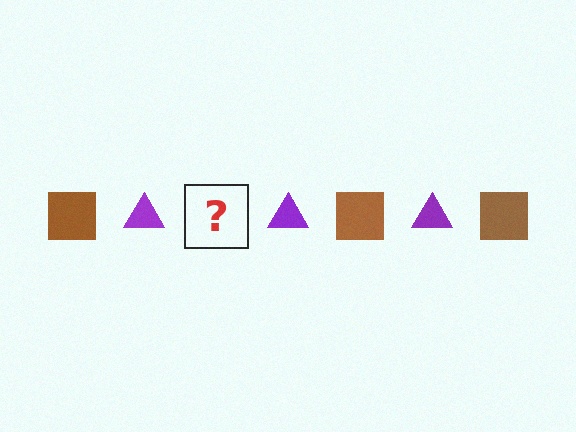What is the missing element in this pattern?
The missing element is a brown square.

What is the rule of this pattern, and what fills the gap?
The rule is that the pattern alternates between brown square and purple triangle. The gap should be filled with a brown square.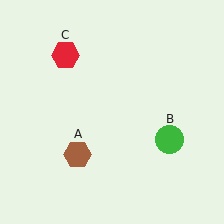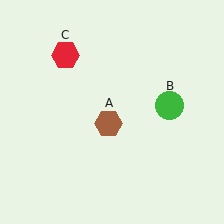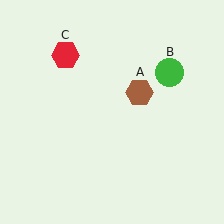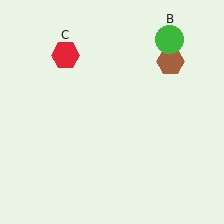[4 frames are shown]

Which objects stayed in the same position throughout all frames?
Red hexagon (object C) remained stationary.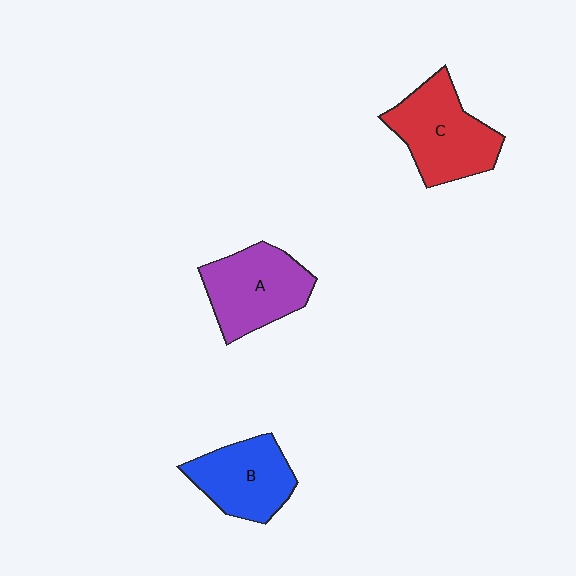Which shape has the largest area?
Shape C (red).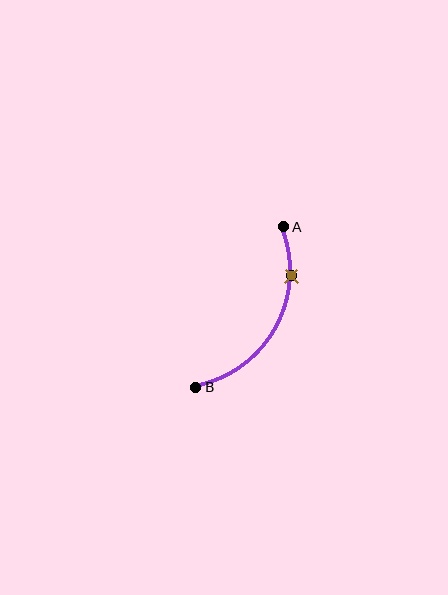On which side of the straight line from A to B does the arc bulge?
The arc bulges to the right of the straight line connecting A and B.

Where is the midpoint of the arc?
The arc midpoint is the point on the curve farthest from the straight line joining A and B. It sits to the right of that line.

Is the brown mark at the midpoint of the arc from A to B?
No. The brown mark lies on the arc but is closer to endpoint A. The arc midpoint would be at the point on the curve equidistant along the arc from both A and B.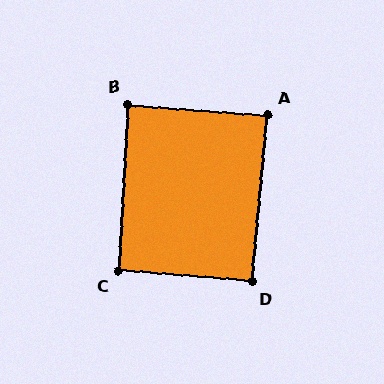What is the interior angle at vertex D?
Approximately 91 degrees (approximately right).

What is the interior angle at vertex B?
Approximately 89 degrees (approximately right).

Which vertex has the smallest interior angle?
A, at approximately 89 degrees.